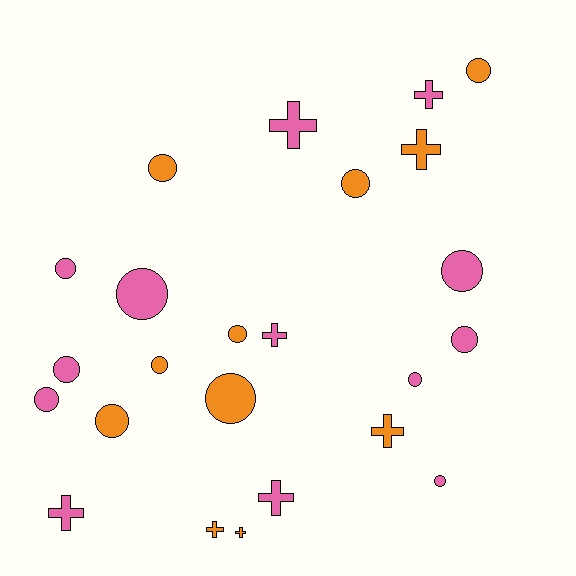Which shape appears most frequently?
Circle, with 15 objects.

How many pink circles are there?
There are 8 pink circles.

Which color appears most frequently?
Pink, with 13 objects.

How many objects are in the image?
There are 24 objects.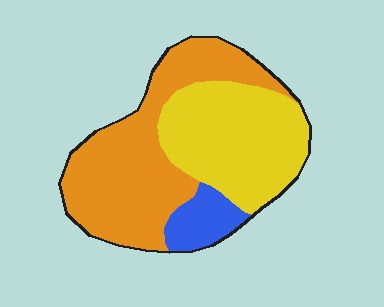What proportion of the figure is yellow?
Yellow takes up between a quarter and a half of the figure.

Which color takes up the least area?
Blue, at roughly 10%.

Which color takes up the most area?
Orange, at roughly 50%.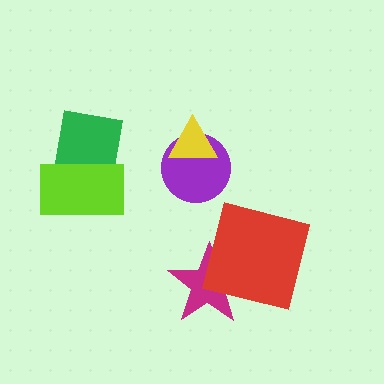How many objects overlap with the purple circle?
1 object overlaps with the purple circle.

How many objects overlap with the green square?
1 object overlaps with the green square.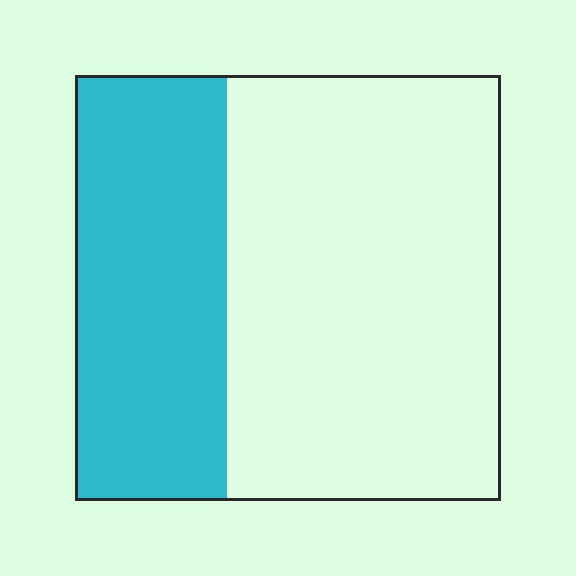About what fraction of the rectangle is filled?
About three eighths (3/8).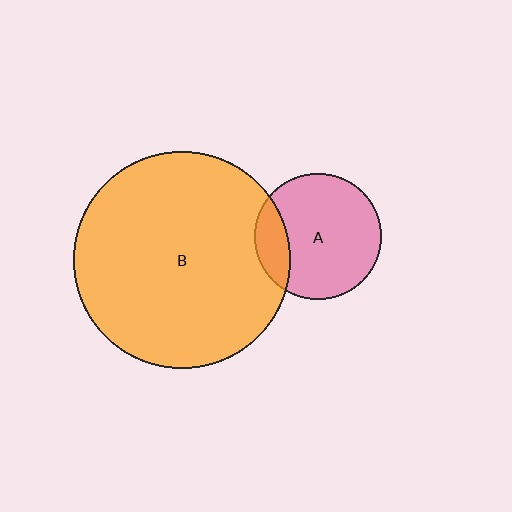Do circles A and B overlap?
Yes.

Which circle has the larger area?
Circle B (orange).